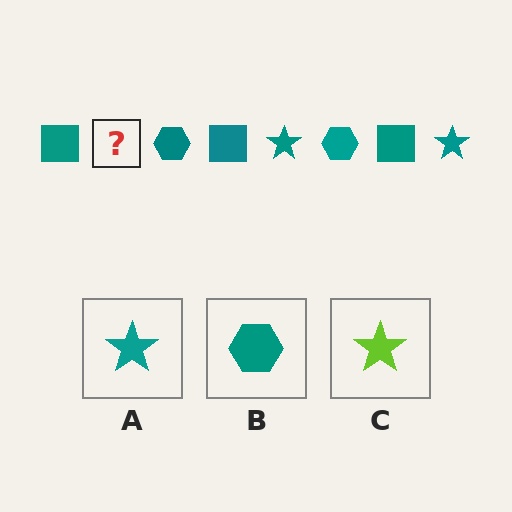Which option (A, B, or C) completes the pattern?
A.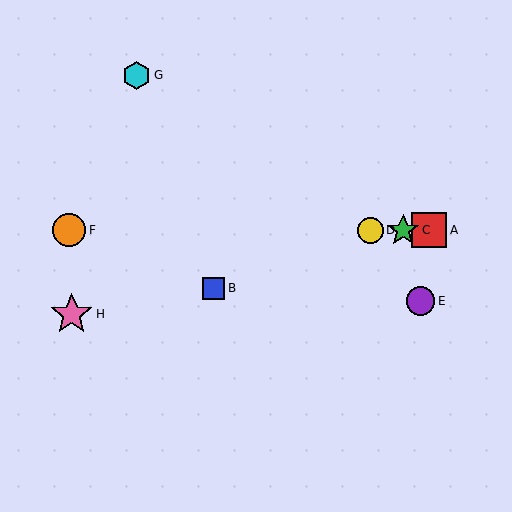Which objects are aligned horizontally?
Objects A, C, D, F are aligned horizontally.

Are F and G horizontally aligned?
No, F is at y≈230 and G is at y≈75.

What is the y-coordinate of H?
Object H is at y≈314.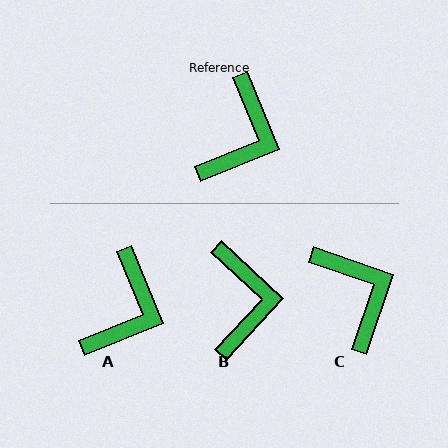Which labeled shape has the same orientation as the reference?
A.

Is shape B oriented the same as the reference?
No, it is off by about 25 degrees.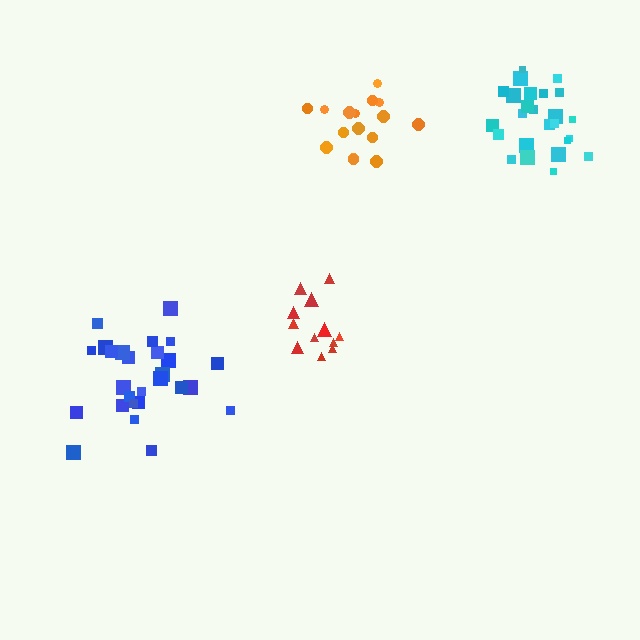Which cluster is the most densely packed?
Cyan.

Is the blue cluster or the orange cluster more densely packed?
Orange.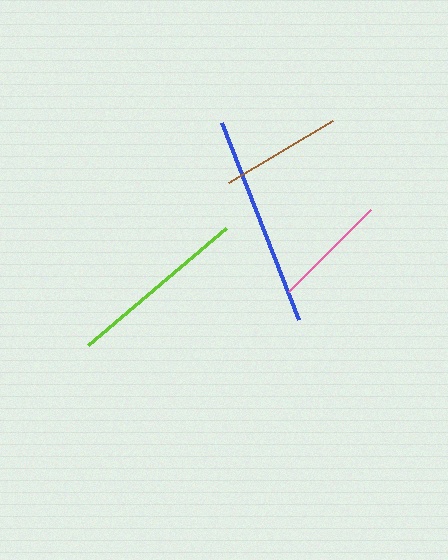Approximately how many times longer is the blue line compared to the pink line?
The blue line is approximately 1.8 times the length of the pink line.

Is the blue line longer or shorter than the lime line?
The blue line is longer than the lime line.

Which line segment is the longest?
The blue line is the longest at approximately 211 pixels.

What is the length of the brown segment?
The brown segment is approximately 122 pixels long.